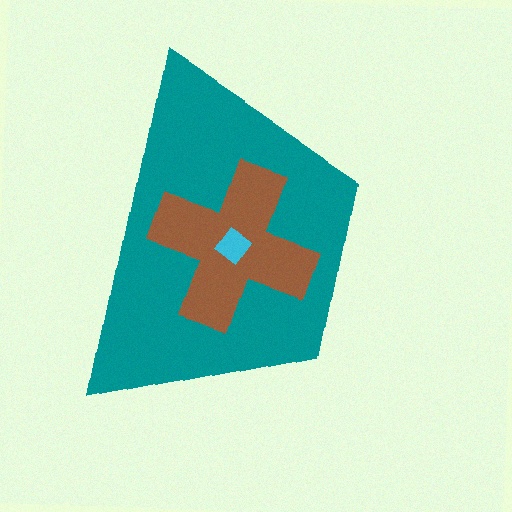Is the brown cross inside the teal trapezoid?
Yes.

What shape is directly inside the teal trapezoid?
The brown cross.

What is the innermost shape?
The cyan diamond.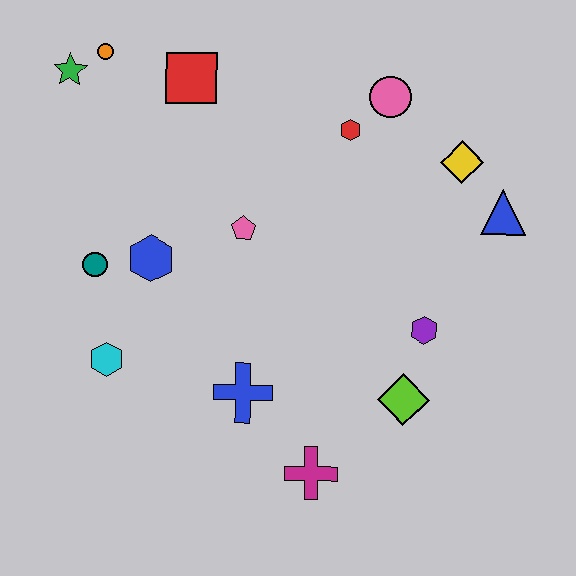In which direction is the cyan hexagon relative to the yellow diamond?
The cyan hexagon is to the left of the yellow diamond.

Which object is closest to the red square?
The orange circle is closest to the red square.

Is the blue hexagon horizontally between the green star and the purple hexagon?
Yes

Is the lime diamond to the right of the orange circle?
Yes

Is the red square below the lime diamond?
No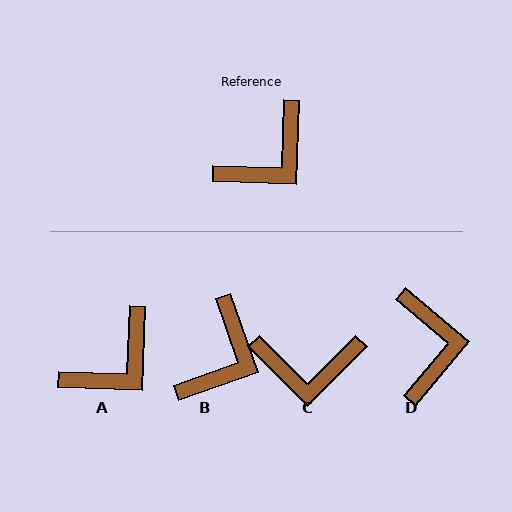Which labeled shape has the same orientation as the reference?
A.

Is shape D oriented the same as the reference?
No, it is off by about 52 degrees.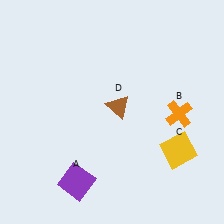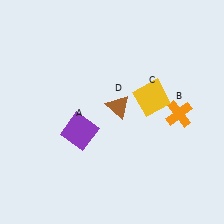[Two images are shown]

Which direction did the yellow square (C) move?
The yellow square (C) moved up.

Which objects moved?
The objects that moved are: the purple square (A), the yellow square (C).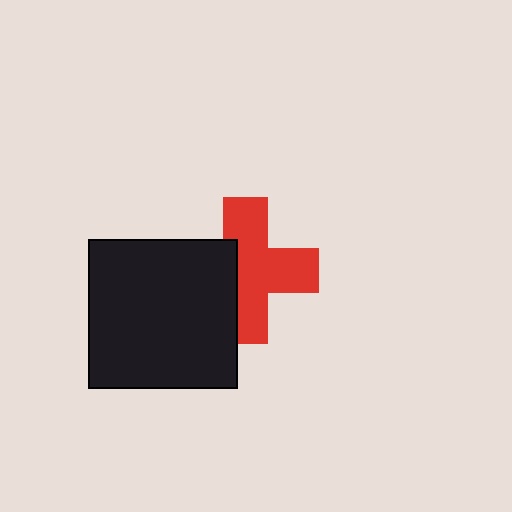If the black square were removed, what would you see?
You would see the complete red cross.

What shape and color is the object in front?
The object in front is a black square.